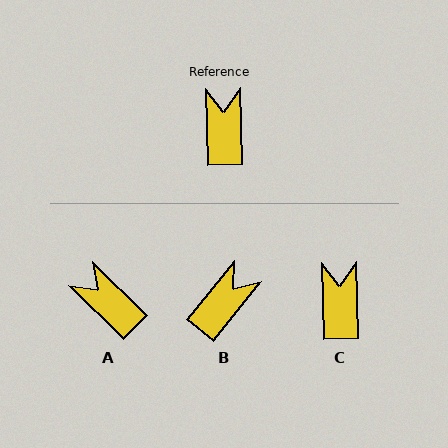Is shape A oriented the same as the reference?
No, it is off by about 44 degrees.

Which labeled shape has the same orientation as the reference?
C.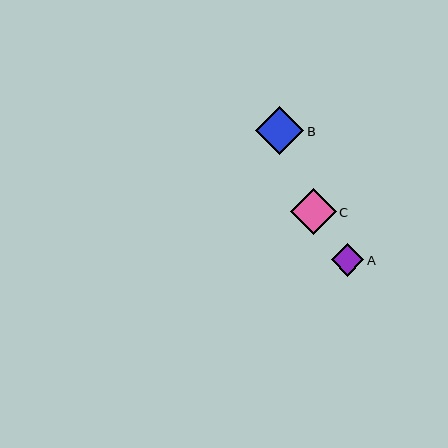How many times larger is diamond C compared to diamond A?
Diamond C is approximately 1.4 times the size of diamond A.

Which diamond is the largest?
Diamond B is the largest with a size of approximately 48 pixels.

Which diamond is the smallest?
Diamond A is the smallest with a size of approximately 33 pixels.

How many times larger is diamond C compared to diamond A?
Diamond C is approximately 1.4 times the size of diamond A.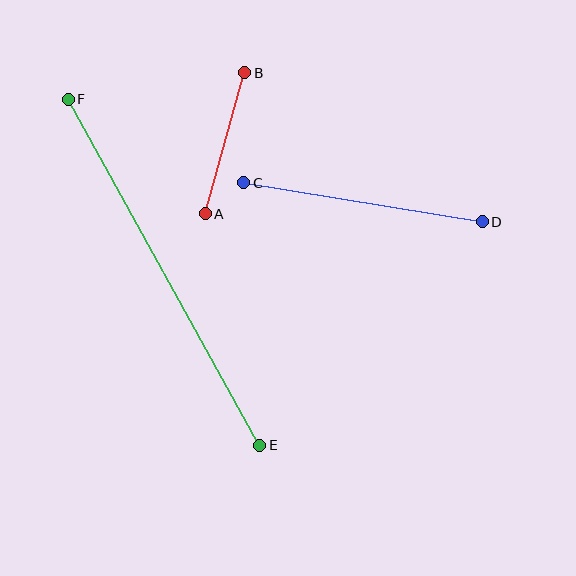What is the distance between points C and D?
The distance is approximately 242 pixels.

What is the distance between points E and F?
The distance is approximately 395 pixels.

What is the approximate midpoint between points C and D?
The midpoint is at approximately (363, 202) pixels.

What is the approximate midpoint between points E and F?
The midpoint is at approximately (164, 272) pixels.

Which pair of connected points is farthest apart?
Points E and F are farthest apart.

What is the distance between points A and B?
The distance is approximately 146 pixels.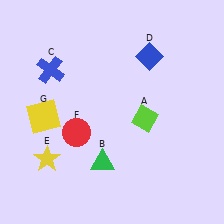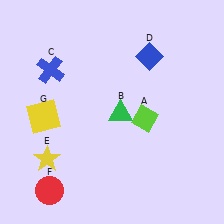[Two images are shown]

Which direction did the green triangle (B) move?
The green triangle (B) moved up.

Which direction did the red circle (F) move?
The red circle (F) moved down.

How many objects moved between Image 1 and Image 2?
2 objects moved between the two images.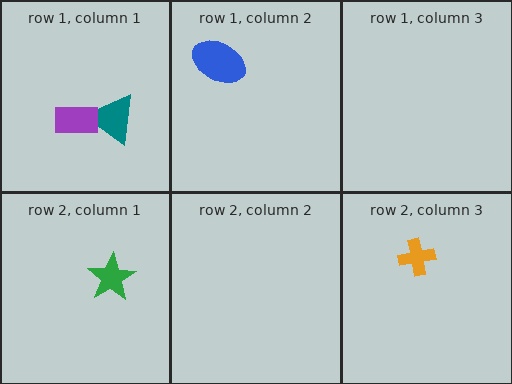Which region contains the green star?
The row 2, column 1 region.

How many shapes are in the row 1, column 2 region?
1.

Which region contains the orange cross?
The row 2, column 3 region.